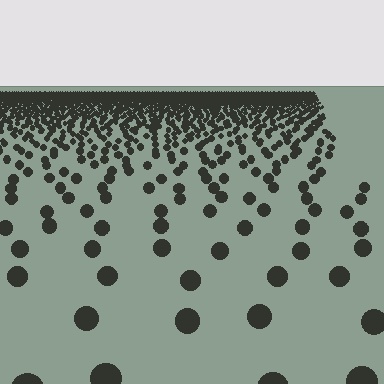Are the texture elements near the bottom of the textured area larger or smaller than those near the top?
Larger. Near the bottom, elements are closer to the viewer and appear at a bigger on-screen size.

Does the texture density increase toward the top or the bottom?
Density increases toward the top.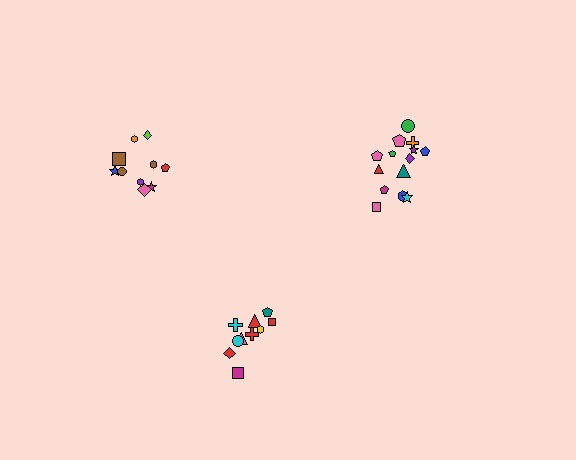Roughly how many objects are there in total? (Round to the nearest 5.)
Roughly 35 objects in total.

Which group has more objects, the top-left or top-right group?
The top-right group.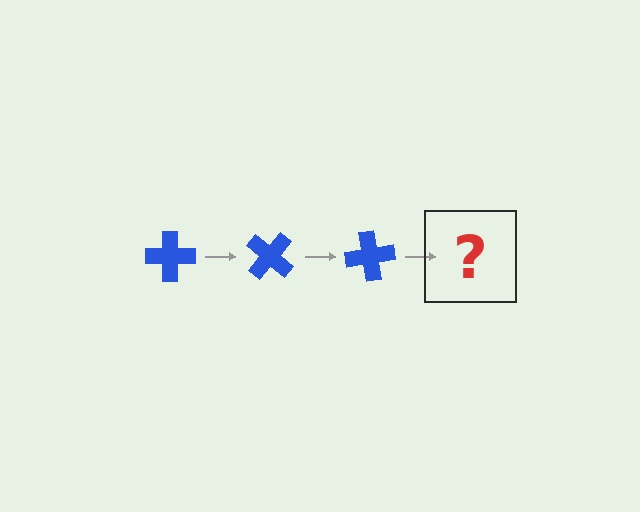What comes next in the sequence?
The next element should be a blue cross rotated 120 degrees.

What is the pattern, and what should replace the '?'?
The pattern is that the cross rotates 40 degrees each step. The '?' should be a blue cross rotated 120 degrees.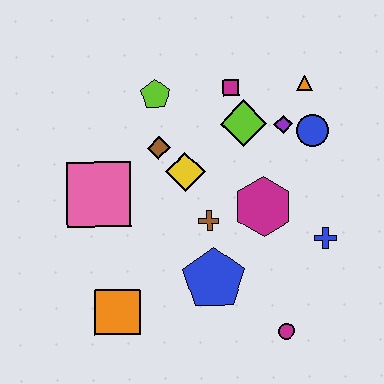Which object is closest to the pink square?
The brown diamond is closest to the pink square.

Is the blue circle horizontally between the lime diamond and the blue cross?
Yes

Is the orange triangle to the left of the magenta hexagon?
No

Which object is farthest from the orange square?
The orange triangle is farthest from the orange square.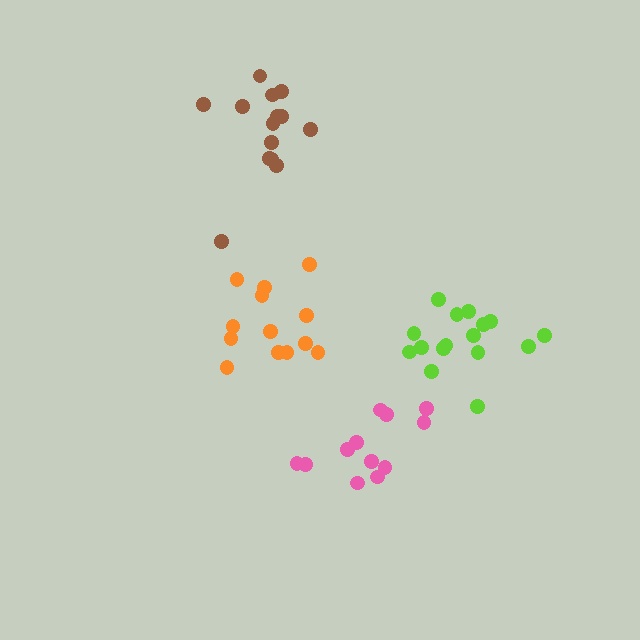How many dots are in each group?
Group 1: 13 dots, Group 2: 14 dots, Group 3: 12 dots, Group 4: 16 dots (55 total).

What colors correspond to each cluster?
The clusters are colored: orange, brown, pink, lime.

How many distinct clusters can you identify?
There are 4 distinct clusters.